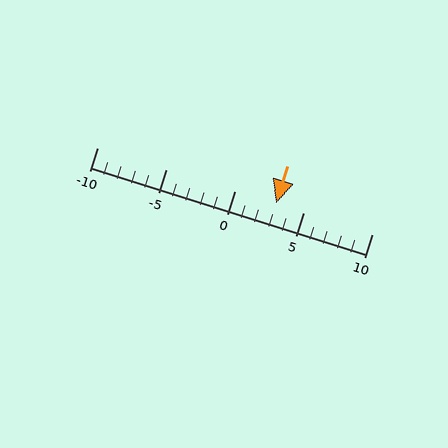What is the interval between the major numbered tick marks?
The major tick marks are spaced 5 units apart.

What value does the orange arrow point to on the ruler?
The orange arrow points to approximately 3.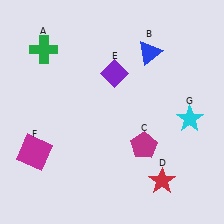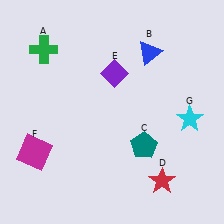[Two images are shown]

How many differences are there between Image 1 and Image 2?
There is 1 difference between the two images.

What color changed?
The pentagon (C) changed from magenta in Image 1 to teal in Image 2.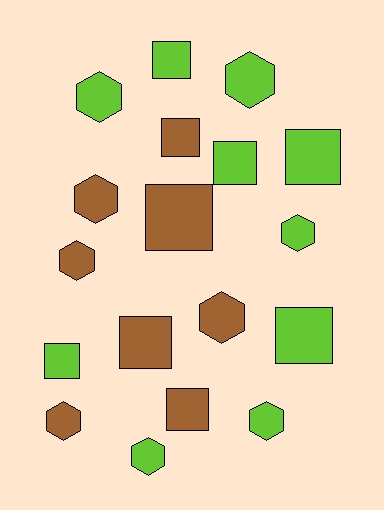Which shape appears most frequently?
Square, with 9 objects.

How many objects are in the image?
There are 18 objects.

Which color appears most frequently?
Lime, with 10 objects.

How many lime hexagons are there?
There are 5 lime hexagons.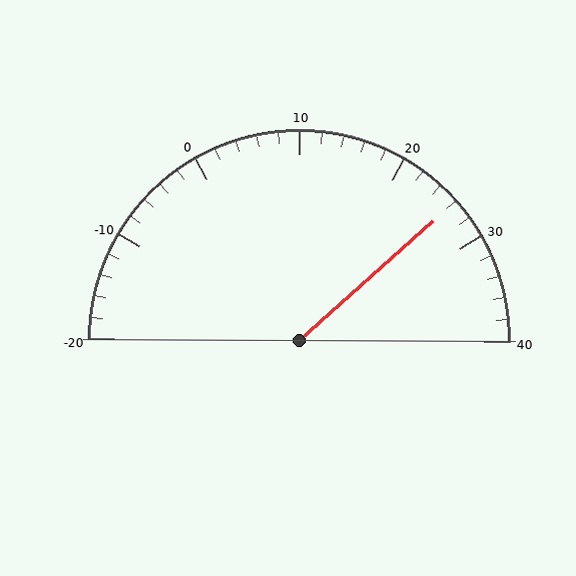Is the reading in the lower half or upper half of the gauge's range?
The reading is in the upper half of the range (-20 to 40).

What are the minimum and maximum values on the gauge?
The gauge ranges from -20 to 40.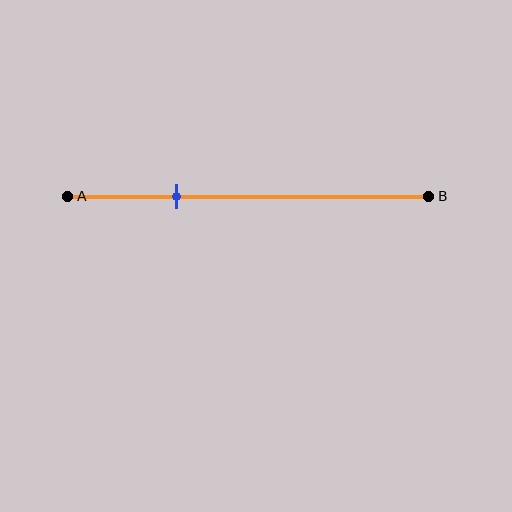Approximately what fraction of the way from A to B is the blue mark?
The blue mark is approximately 30% of the way from A to B.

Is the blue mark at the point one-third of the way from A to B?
No, the mark is at about 30% from A, not at the 33% one-third point.